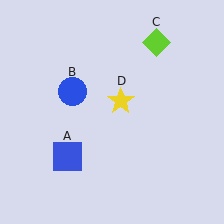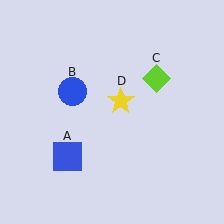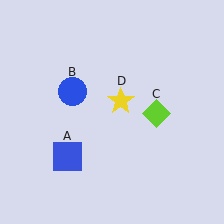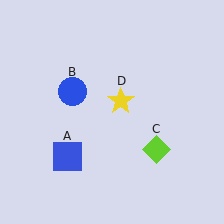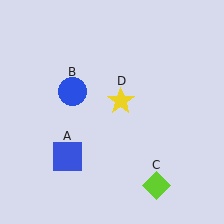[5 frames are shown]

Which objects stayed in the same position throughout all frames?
Blue square (object A) and blue circle (object B) and yellow star (object D) remained stationary.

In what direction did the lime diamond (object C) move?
The lime diamond (object C) moved down.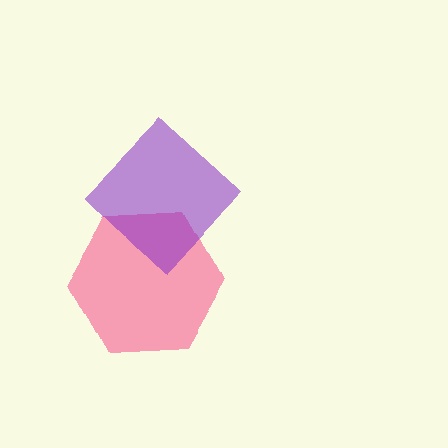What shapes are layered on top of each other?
The layered shapes are: a pink hexagon, a purple diamond.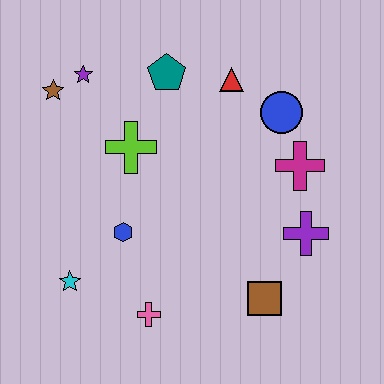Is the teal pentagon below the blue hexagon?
No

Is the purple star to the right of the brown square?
No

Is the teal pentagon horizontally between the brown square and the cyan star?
Yes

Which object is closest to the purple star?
The brown star is closest to the purple star.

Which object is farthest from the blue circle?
The cyan star is farthest from the blue circle.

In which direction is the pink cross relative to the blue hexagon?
The pink cross is below the blue hexagon.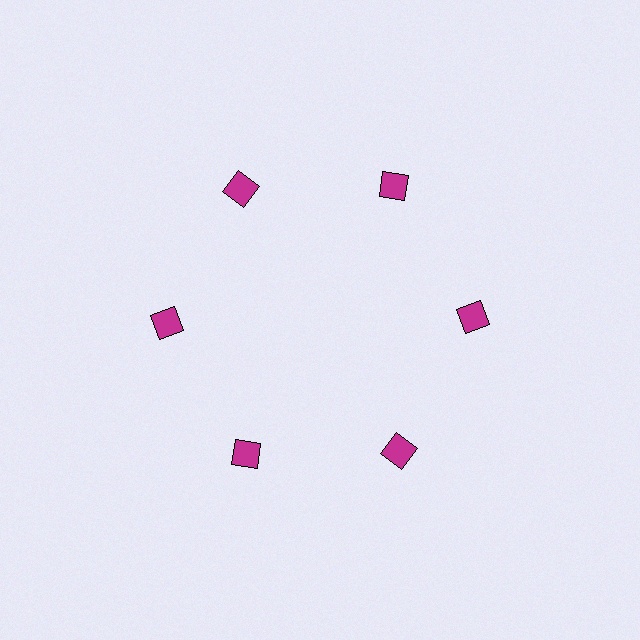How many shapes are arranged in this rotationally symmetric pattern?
There are 6 shapes, arranged in 6 groups of 1.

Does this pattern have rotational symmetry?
Yes, this pattern has 6-fold rotational symmetry. It looks the same after rotating 60 degrees around the center.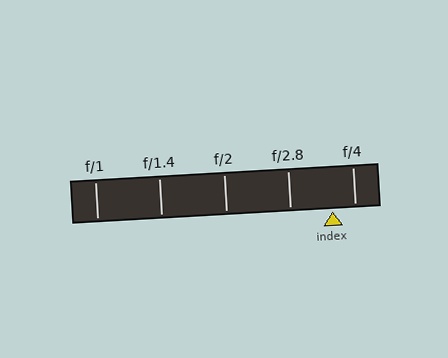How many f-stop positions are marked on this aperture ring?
There are 5 f-stop positions marked.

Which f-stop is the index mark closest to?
The index mark is closest to f/4.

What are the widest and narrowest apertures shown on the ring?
The widest aperture shown is f/1 and the narrowest is f/4.